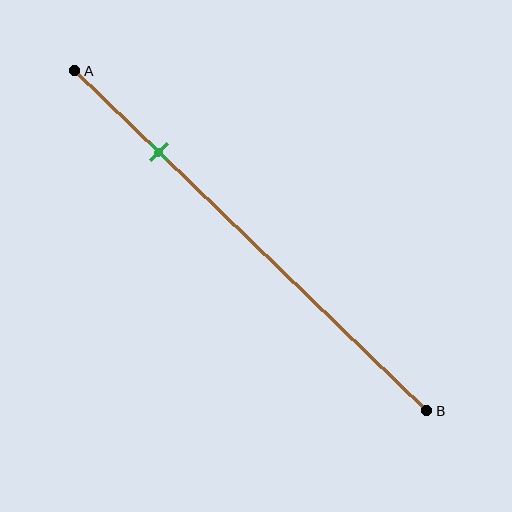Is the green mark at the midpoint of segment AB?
No, the mark is at about 25% from A, not at the 50% midpoint.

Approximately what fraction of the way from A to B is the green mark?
The green mark is approximately 25% of the way from A to B.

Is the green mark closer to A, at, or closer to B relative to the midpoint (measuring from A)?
The green mark is closer to point A than the midpoint of segment AB.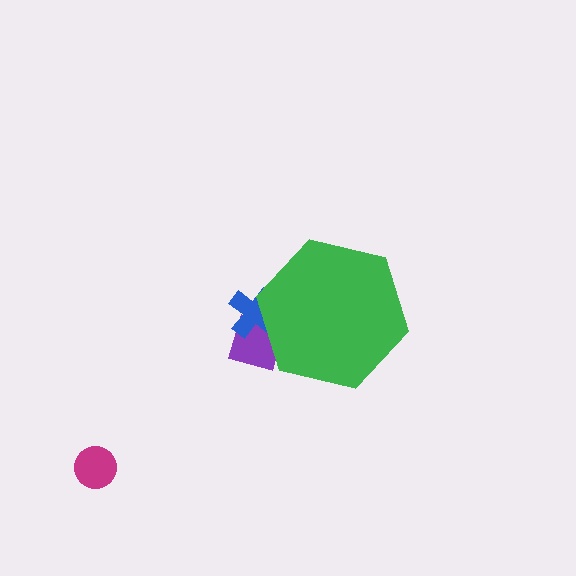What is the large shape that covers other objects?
A green hexagon.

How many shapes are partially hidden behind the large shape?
2 shapes are partially hidden.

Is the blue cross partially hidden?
Yes, the blue cross is partially hidden behind the green hexagon.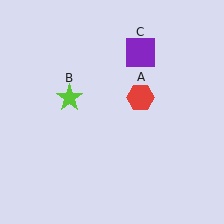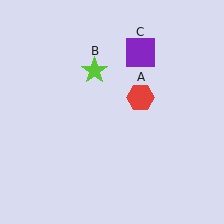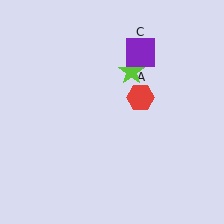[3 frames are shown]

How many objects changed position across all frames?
1 object changed position: lime star (object B).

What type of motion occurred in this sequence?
The lime star (object B) rotated clockwise around the center of the scene.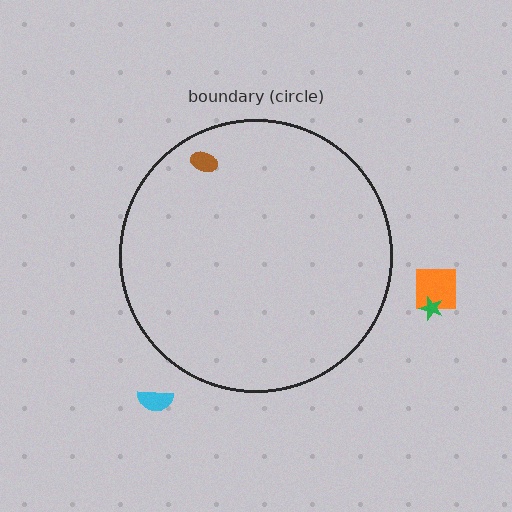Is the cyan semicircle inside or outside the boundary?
Outside.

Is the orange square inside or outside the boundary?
Outside.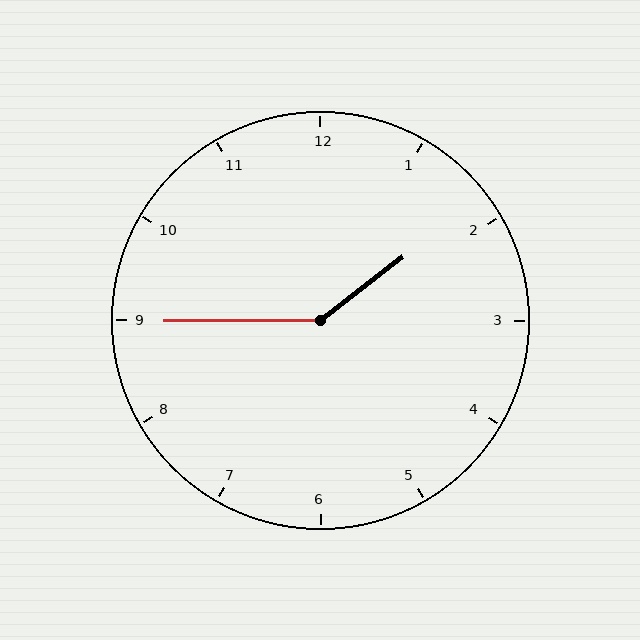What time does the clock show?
1:45.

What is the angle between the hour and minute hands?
Approximately 142 degrees.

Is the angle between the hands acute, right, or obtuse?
It is obtuse.